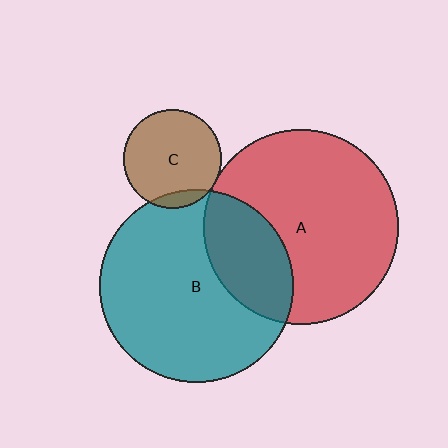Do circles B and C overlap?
Yes.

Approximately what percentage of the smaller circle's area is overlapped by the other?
Approximately 10%.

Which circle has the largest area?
Circle A (red).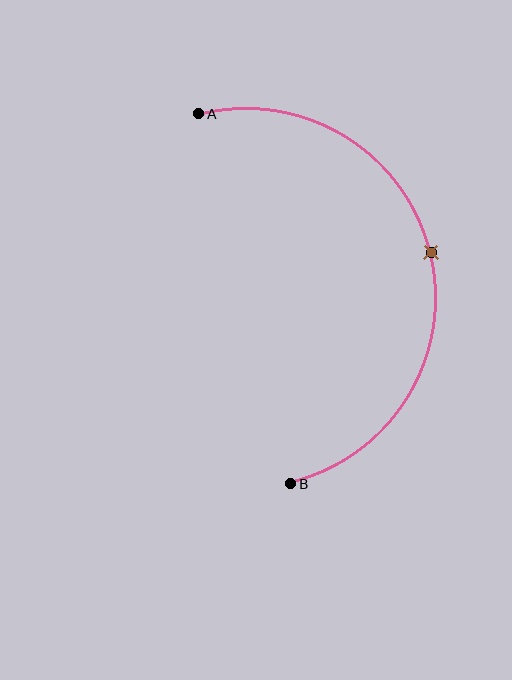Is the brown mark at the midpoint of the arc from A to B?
Yes. The brown mark lies on the arc at equal arc-length from both A and B — it is the arc midpoint.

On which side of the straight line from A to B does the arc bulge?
The arc bulges to the right of the straight line connecting A and B.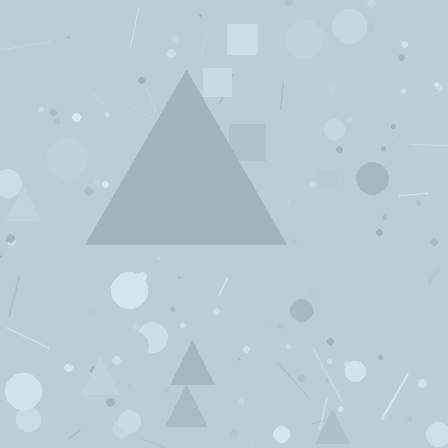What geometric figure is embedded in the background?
A triangle is embedded in the background.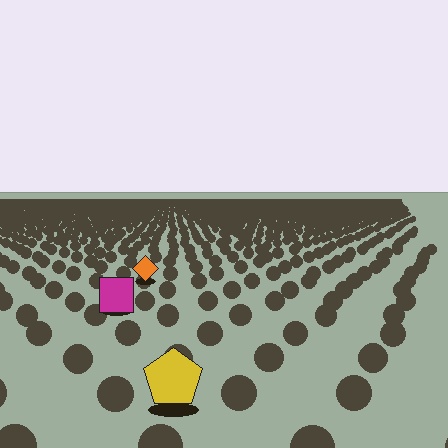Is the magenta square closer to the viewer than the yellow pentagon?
No. The yellow pentagon is closer — you can tell from the texture gradient: the ground texture is coarser near it.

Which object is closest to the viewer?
The yellow pentagon is closest. The texture marks near it are larger and more spread out.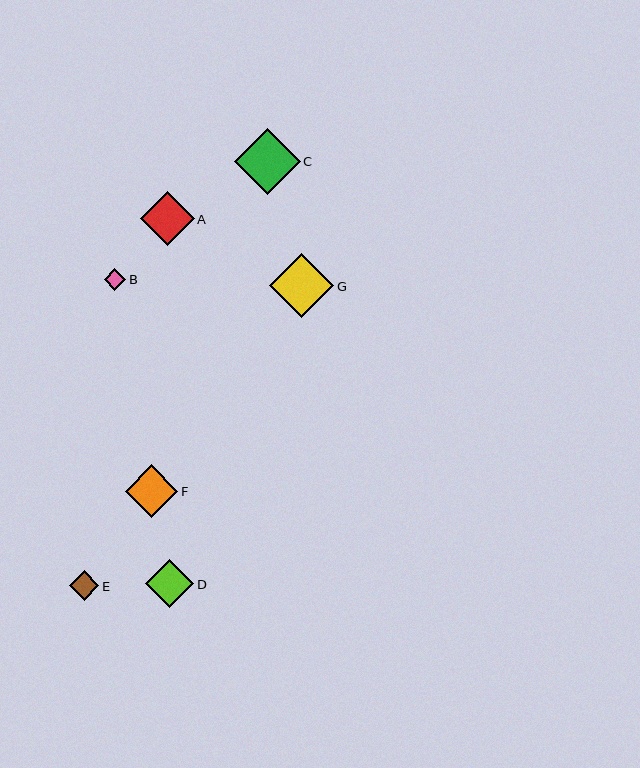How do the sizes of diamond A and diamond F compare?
Diamond A and diamond F are approximately the same size.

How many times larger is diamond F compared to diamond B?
Diamond F is approximately 2.4 times the size of diamond B.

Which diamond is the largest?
Diamond C is the largest with a size of approximately 66 pixels.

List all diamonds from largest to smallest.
From largest to smallest: C, G, A, F, D, E, B.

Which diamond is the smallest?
Diamond B is the smallest with a size of approximately 21 pixels.